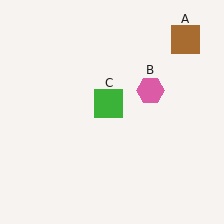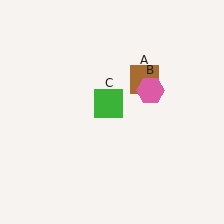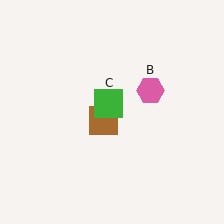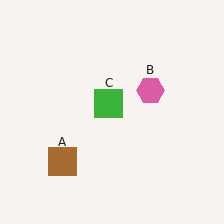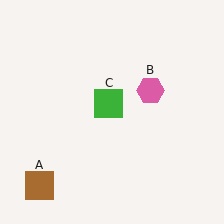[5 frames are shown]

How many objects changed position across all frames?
1 object changed position: brown square (object A).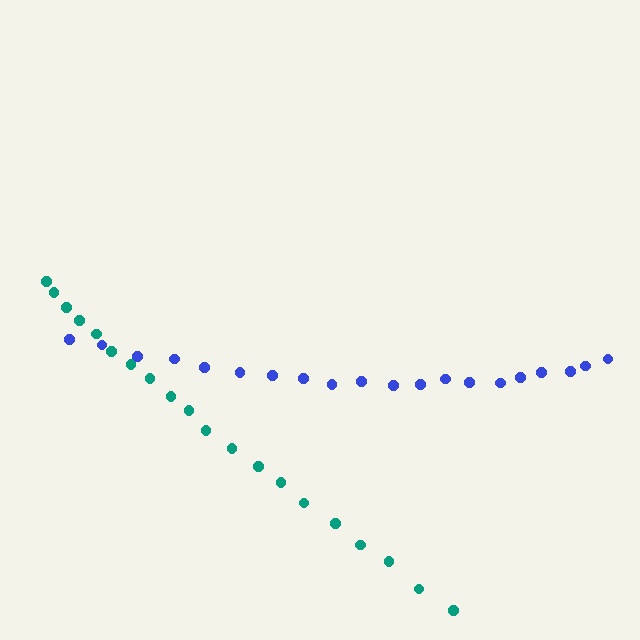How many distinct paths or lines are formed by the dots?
There are 2 distinct paths.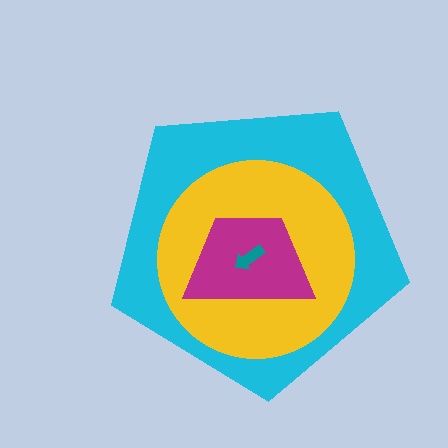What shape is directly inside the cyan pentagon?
The yellow circle.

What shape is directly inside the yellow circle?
The magenta trapezoid.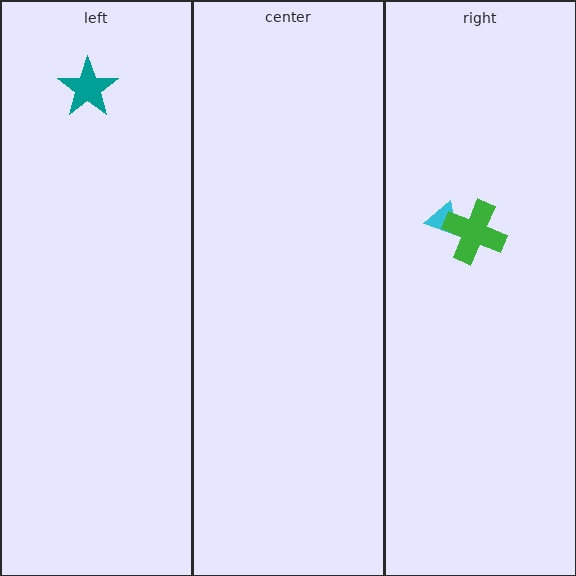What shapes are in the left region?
The teal star.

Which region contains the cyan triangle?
The right region.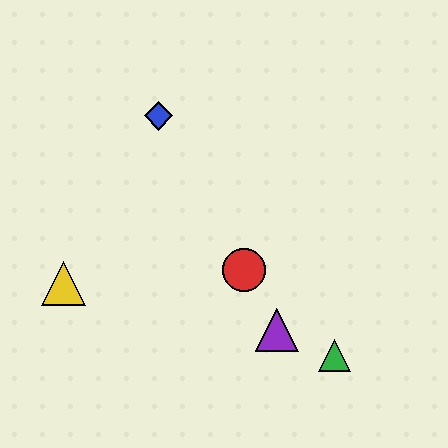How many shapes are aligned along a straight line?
3 shapes (the red circle, the blue diamond, the purple triangle) are aligned along a straight line.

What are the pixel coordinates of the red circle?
The red circle is at (244, 270).